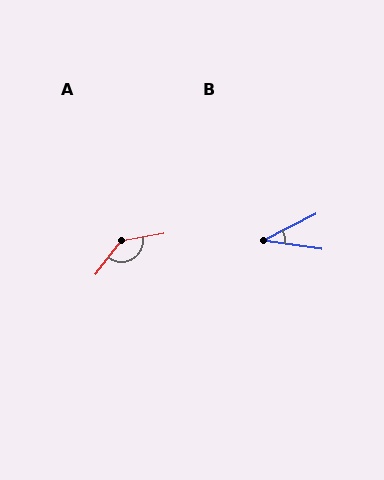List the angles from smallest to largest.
B (36°), A (137°).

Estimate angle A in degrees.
Approximately 137 degrees.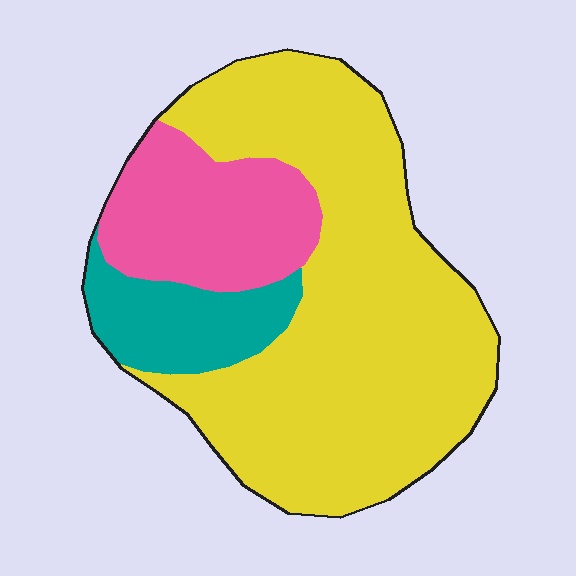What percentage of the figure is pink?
Pink takes up less than a quarter of the figure.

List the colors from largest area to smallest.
From largest to smallest: yellow, pink, teal.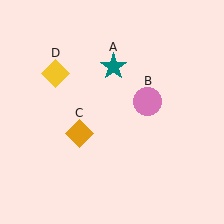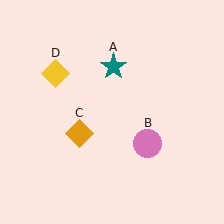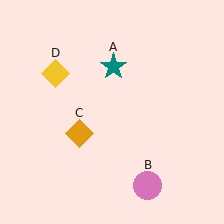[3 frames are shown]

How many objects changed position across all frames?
1 object changed position: pink circle (object B).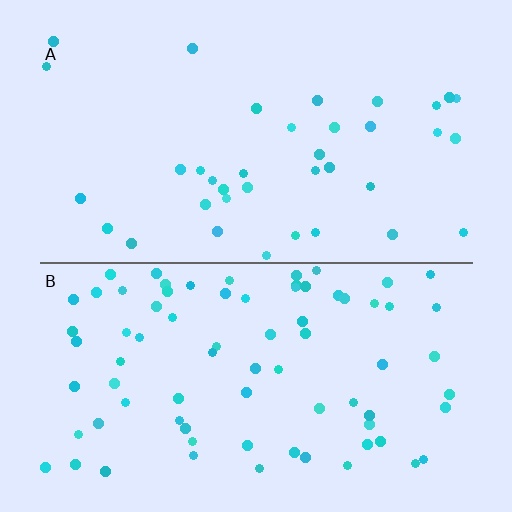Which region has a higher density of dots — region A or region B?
B (the bottom).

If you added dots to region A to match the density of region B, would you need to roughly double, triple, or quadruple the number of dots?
Approximately double.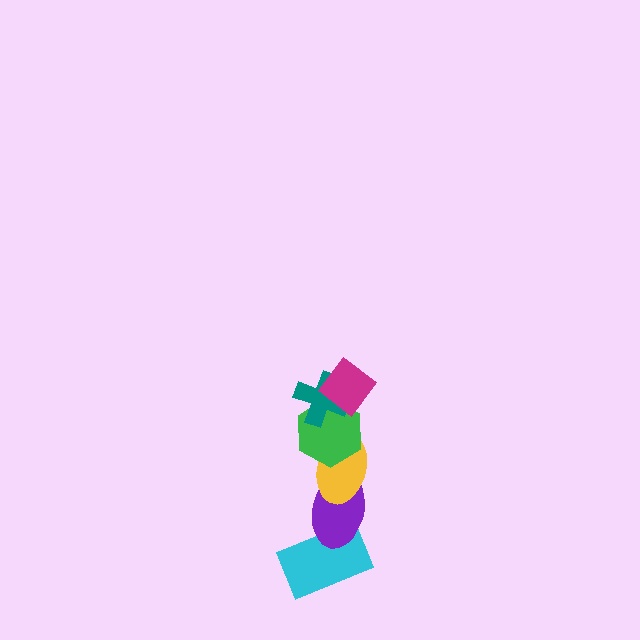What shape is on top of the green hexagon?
The teal cross is on top of the green hexagon.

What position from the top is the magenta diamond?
The magenta diamond is 1st from the top.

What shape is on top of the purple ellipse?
The yellow ellipse is on top of the purple ellipse.